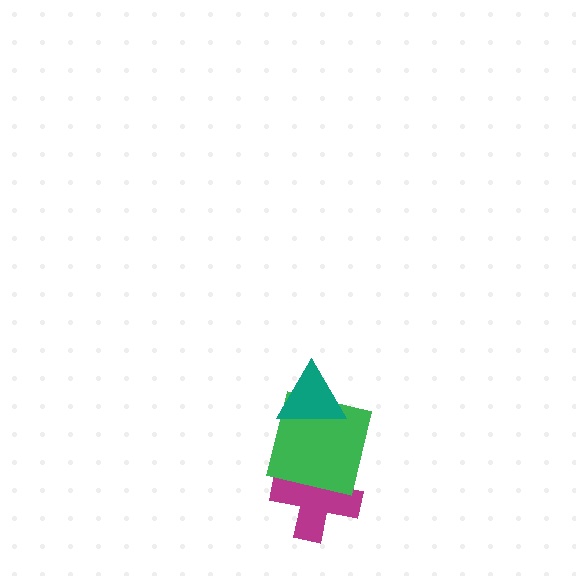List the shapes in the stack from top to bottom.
From top to bottom: the teal triangle, the green square, the magenta cross.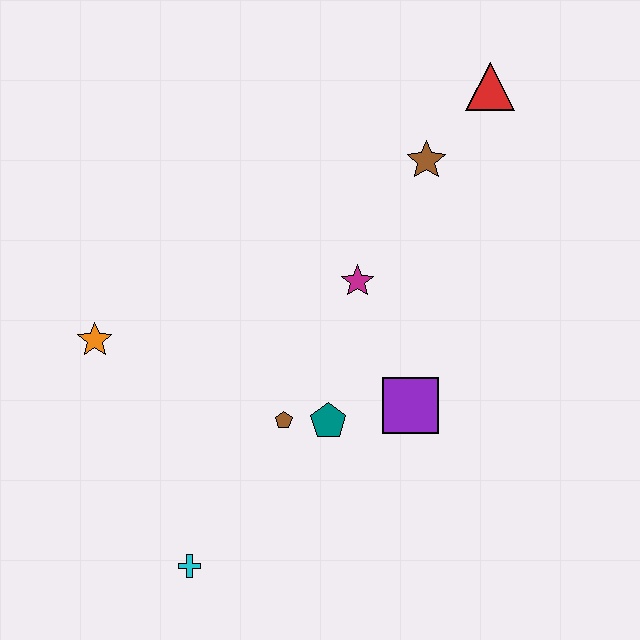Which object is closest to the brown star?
The red triangle is closest to the brown star.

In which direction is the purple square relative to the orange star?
The purple square is to the right of the orange star.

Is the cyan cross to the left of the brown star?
Yes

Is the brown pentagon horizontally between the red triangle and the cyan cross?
Yes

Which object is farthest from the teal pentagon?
The red triangle is farthest from the teal pentagon.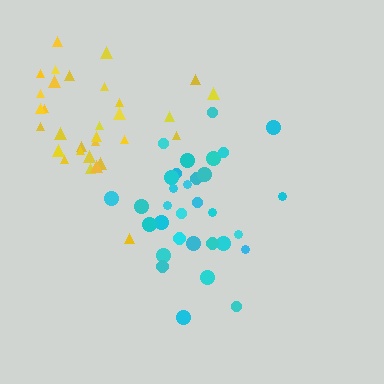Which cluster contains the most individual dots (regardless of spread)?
Cyan (34).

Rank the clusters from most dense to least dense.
cyan, yellow.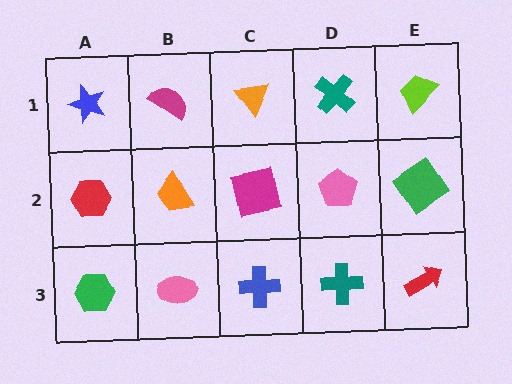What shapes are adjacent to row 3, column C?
A magenta square (row 2, column C), a pink ellipse (row 3, column B), a teal cross (row 3, column D).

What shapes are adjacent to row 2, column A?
A blue star (row 1, column A), a green hexagon (row 3, column A), an orange trapezoid (row 2, column B).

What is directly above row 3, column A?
A red hexagon.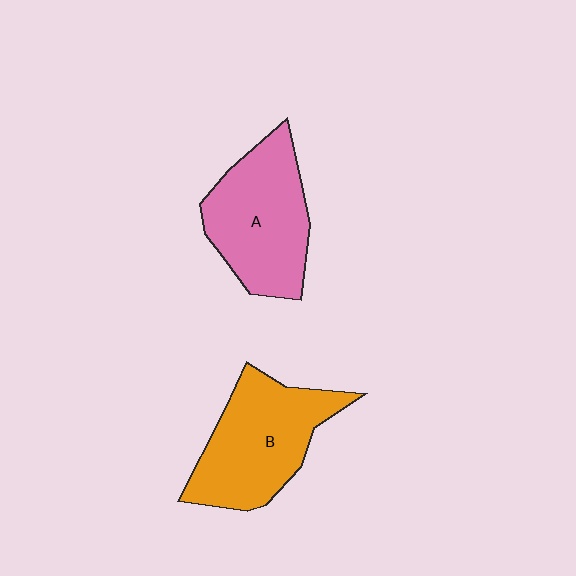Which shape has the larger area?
Shape B (orange).